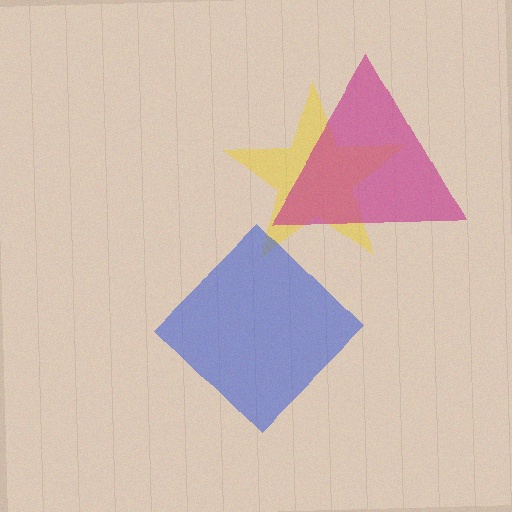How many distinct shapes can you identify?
There are 3 distinct shapes: a yellow star, a magenta triangle, a blue diamond.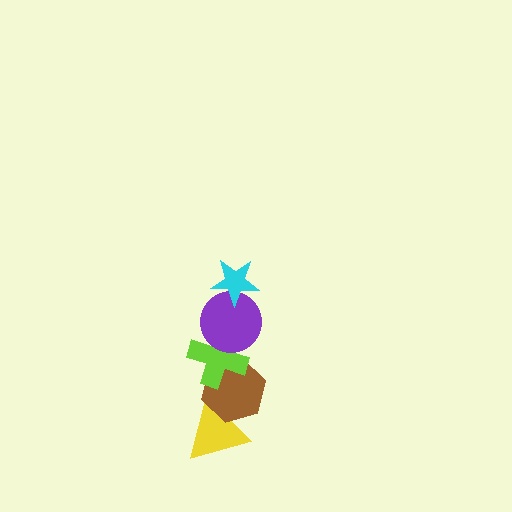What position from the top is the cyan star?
The cyan star is 1st from the top.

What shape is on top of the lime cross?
The purple circle is on top of the lime cross.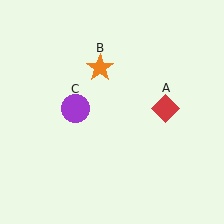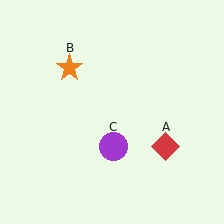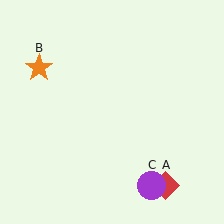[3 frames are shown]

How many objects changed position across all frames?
3 objects changed position: red diamond (object A), orange star (object B), purple circle (object C).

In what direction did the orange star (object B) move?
The orange star (object B) moved left.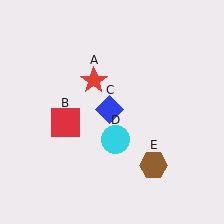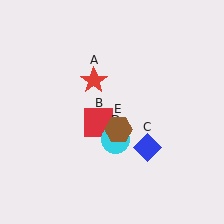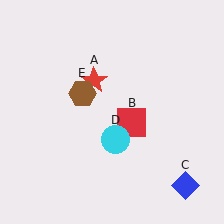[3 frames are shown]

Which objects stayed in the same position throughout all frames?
Red star (object A) and cyan circle (object D) remained stationary.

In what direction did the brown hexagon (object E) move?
The brown hexagon (object E) moved up and to the left.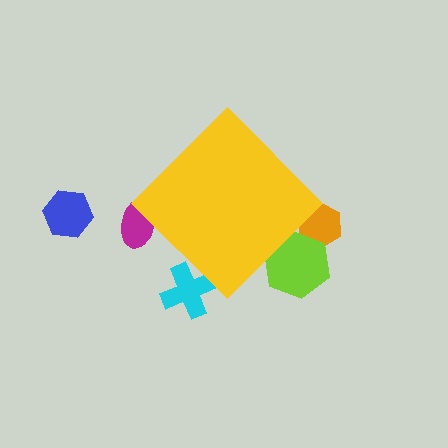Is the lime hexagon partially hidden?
Yes, the lime hexagon is partially hidden behind the yellow diamond.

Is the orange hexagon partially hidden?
Yes, the orange hexagon is partially hidden behind the yellow diamond.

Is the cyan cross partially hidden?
Yes, the cyan cross is partially hidden behind the yellow diamond.